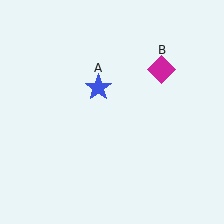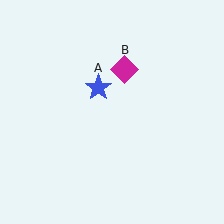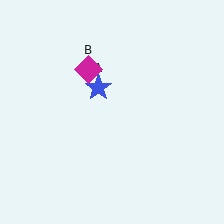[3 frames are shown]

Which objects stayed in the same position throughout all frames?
Blue star (object A) remained stationary.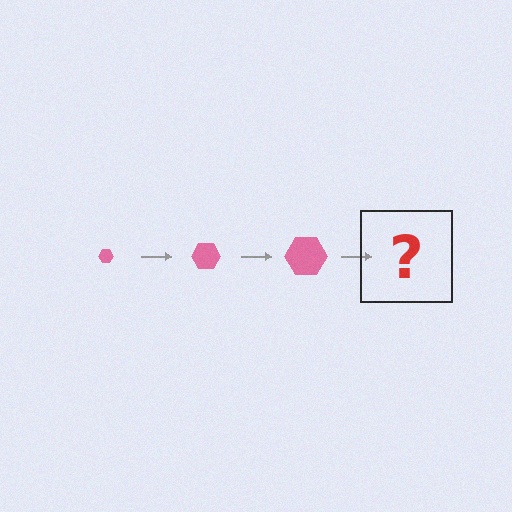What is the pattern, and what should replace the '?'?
The pattern is that the hexagon gets progressively larger each step. The '?' should be a pink hexagon, larger than the previous one.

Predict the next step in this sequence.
The next step is a pink hexagon, larger than the previous one.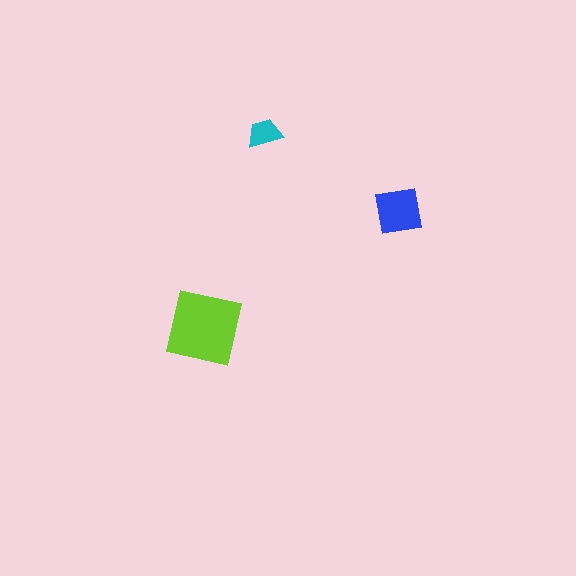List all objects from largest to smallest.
The lime square, the blue square, the cyan trapezoid.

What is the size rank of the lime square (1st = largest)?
1st.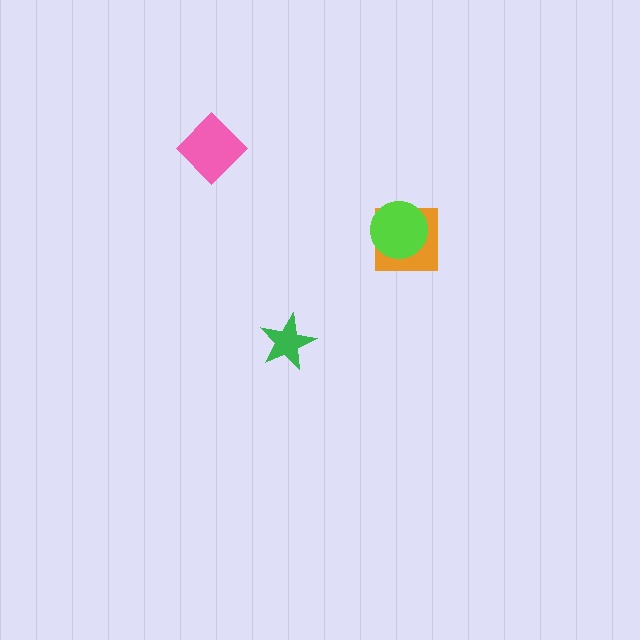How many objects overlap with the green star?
0 objects overlap with the green star.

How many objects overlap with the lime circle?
1 object overlaps with the lime circle.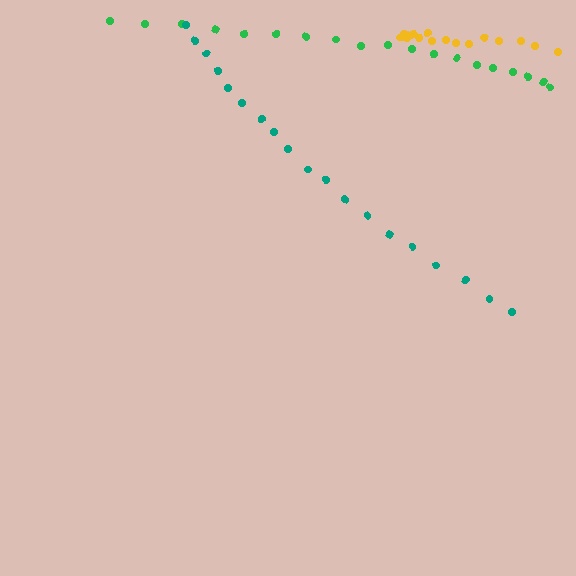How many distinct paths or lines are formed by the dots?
There are 3 distinct paths.